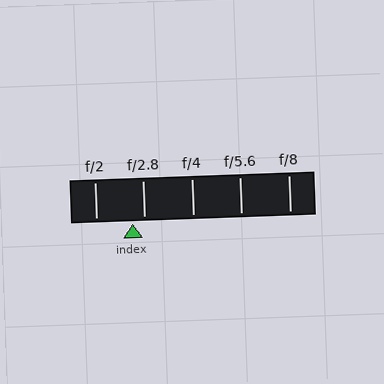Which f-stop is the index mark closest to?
The index mark is closest to f/2.8.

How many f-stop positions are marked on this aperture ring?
There are 5 f-stop positions marked.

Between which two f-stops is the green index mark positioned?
The index mark is between f/2 and f/2.8.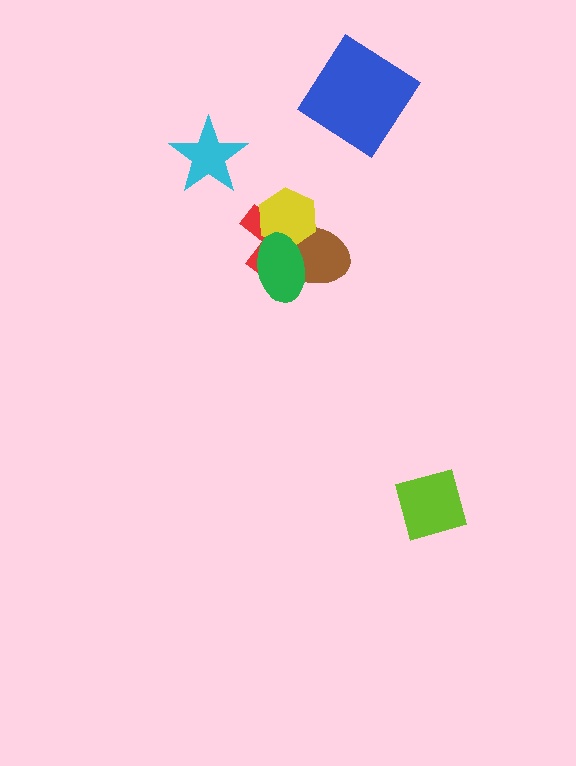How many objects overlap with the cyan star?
0 objects overlap with the cyan star.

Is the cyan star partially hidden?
No, no other shape covers it.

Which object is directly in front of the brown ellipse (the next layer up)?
The yellow hexagon is directly in front of the brown ellipse.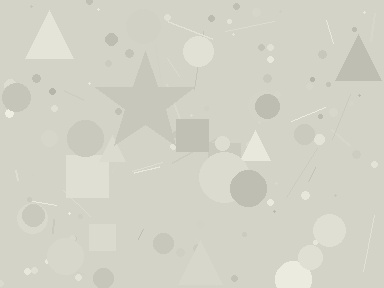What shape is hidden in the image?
A star is hidden in the image.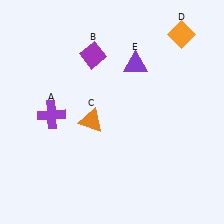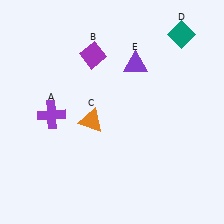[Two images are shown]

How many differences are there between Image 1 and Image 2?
There is 1 difference between the two images.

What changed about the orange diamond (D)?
In Image 1, D is orange. In Image 2, it changed to teal.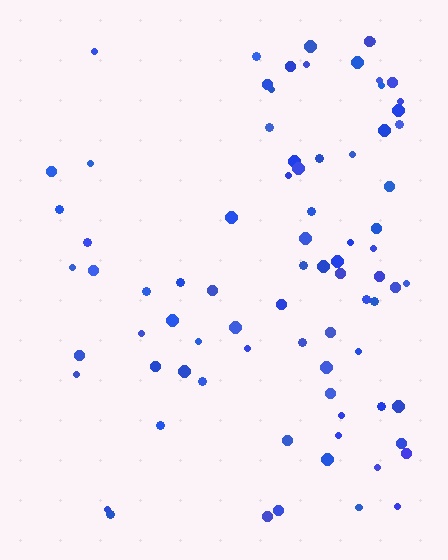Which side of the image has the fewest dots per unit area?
The left.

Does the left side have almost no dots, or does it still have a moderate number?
Still a moderate number, just noticeably fewer than the right.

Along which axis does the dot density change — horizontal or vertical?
Horizontal.